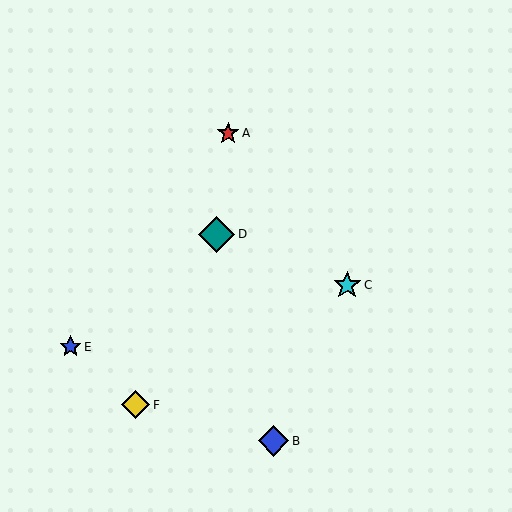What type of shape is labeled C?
Shape C is a cyan star.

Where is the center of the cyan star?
The center of the cyan star is at (347, 285).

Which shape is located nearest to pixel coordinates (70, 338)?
The blue star (labeled E) at (70, 347) is nearest to that location.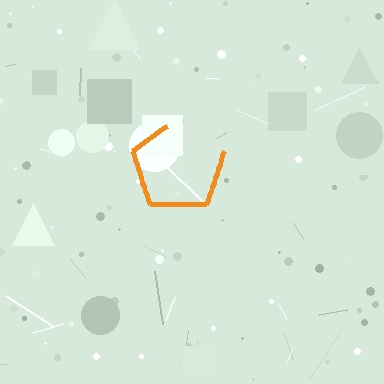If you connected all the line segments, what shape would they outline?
They would outline a pentagon.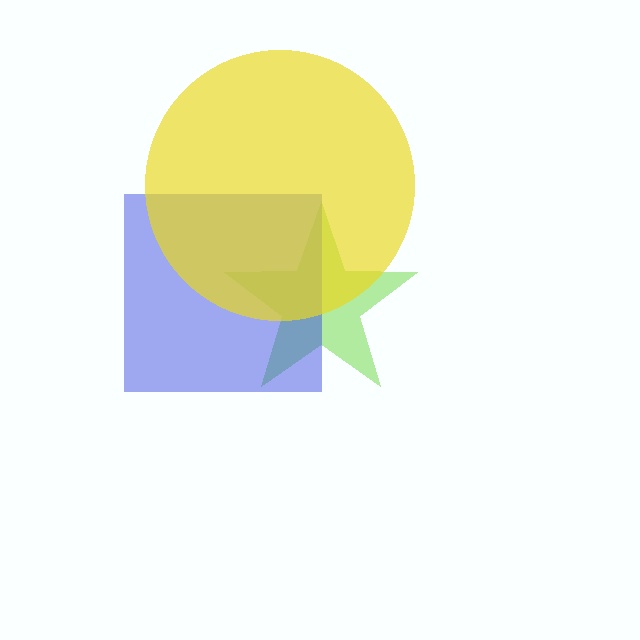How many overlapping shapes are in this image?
There are 3 overlapping shapes in the image.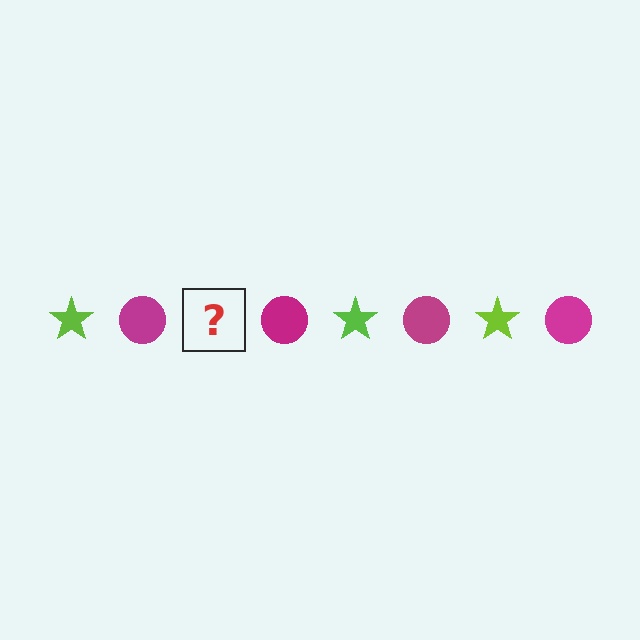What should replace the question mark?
The question mark should be replaced with a lime star.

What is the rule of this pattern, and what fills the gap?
The rule is that the pattern alternates between lime star and magenta circle. The gap should be filled with a lime star.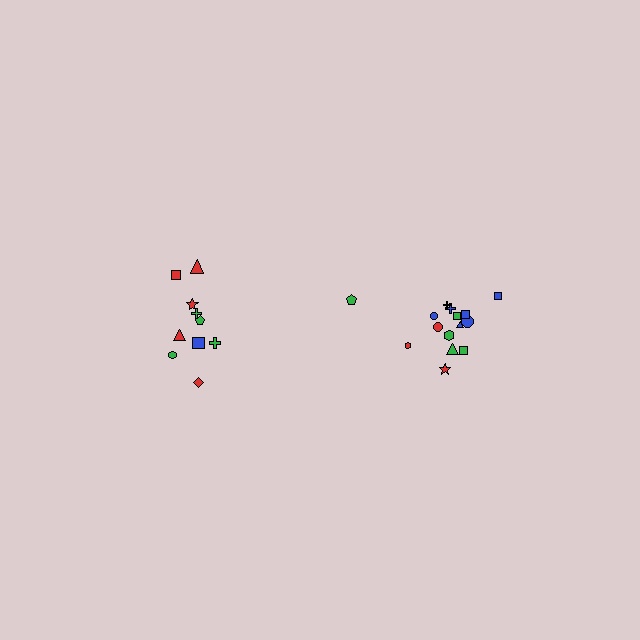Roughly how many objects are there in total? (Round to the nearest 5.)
Roughly 25 objects in total.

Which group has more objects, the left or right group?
The right group.